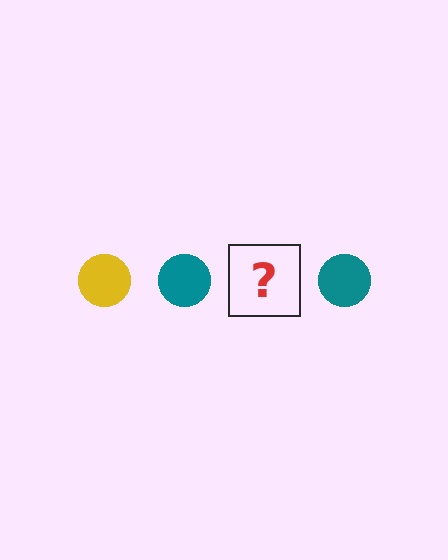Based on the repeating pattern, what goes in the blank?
The blank should be a yellow circle.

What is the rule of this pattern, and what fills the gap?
The rule is that the pattern cycles through yellow, teal circles. The gap should be filled with a yellow circle.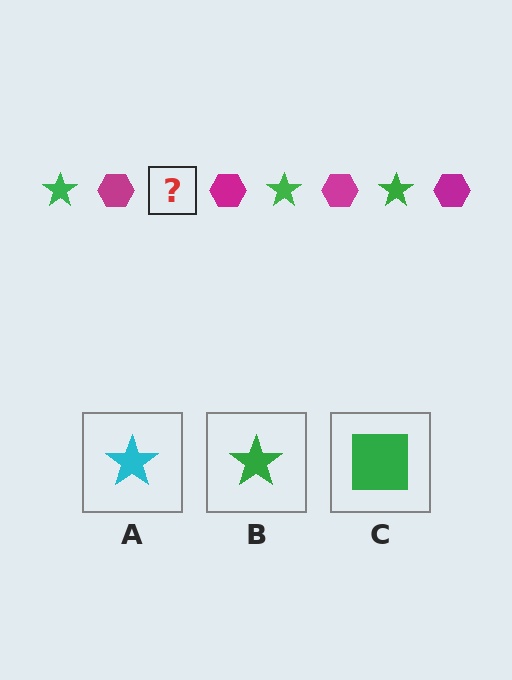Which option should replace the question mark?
Option B.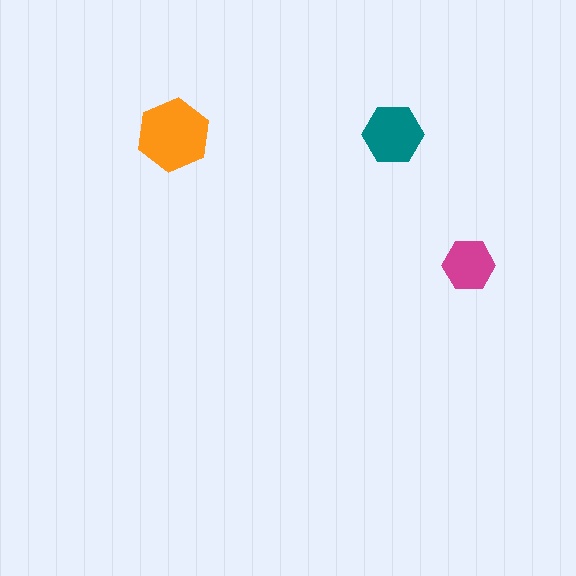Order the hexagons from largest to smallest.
the orange one, the teal one, the magenta one.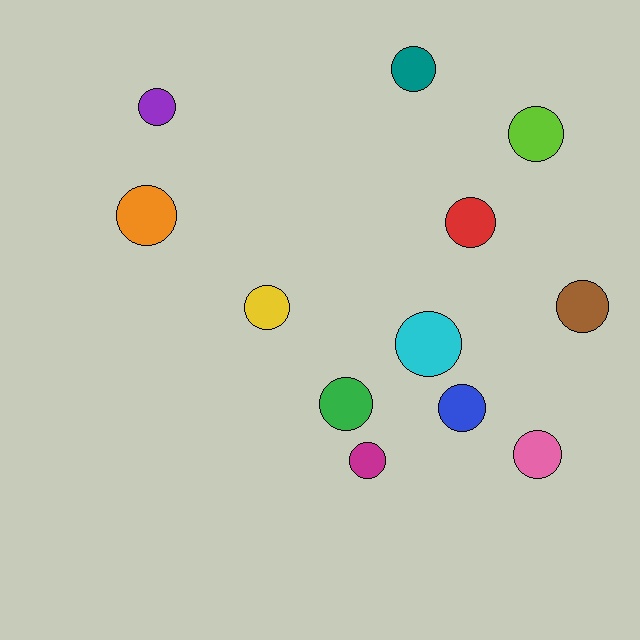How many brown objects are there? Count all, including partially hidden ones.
There is 1 brown object.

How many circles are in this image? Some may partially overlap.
There are 12 circles.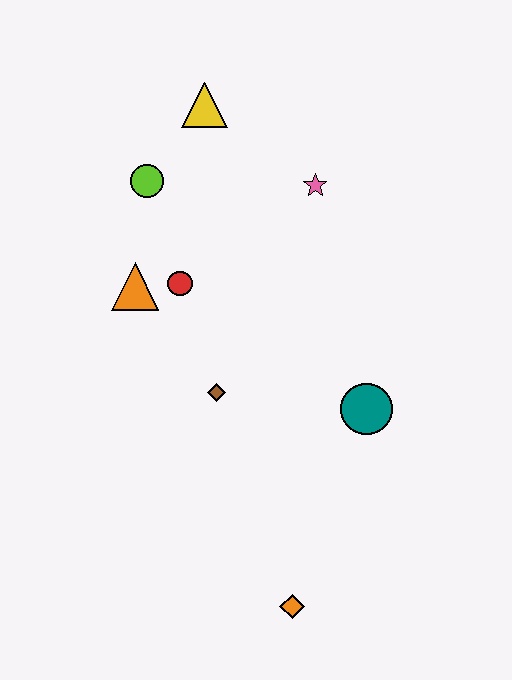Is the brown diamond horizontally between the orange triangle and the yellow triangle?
No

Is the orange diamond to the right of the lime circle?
Yes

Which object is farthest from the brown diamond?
The yellow triangle is farthest from the brown diamond.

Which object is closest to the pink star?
The yellow triangle is closest to the pink star.